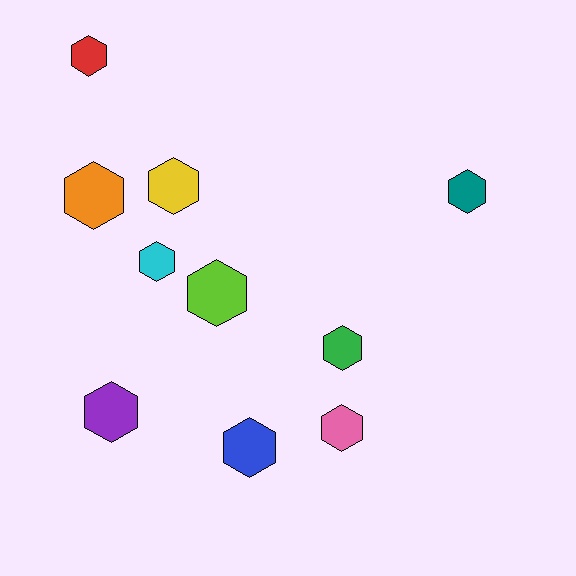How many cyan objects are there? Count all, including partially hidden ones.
There is 1 cyan object.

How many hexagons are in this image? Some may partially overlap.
There are 10 hexagons.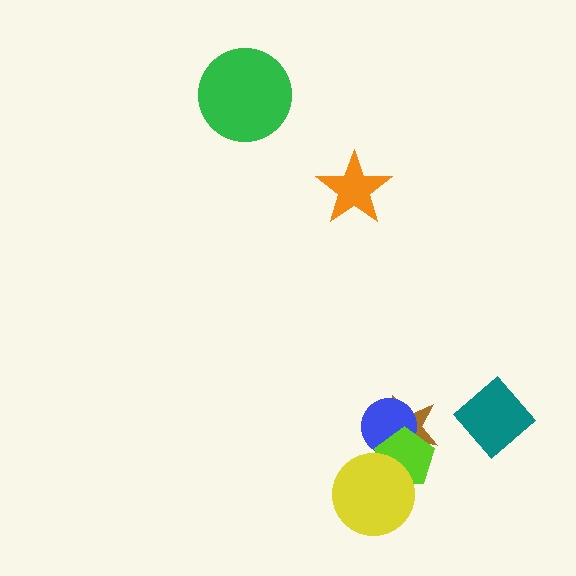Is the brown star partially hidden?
Yes, it is partially covered by another shape.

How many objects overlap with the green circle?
0 objects overlap with the green circle.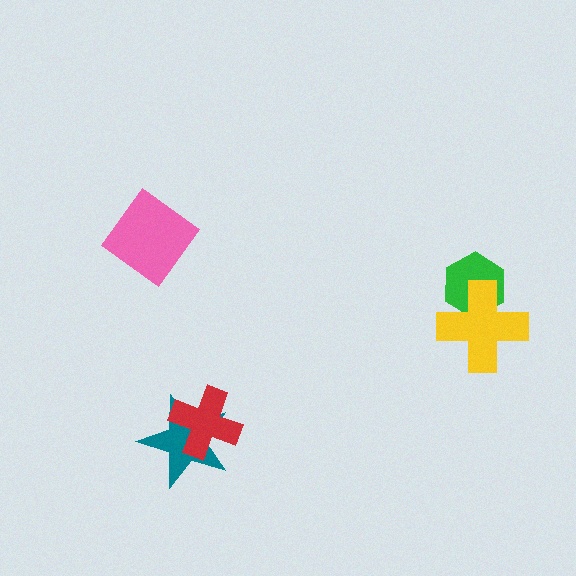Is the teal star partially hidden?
Yes, it is partially covered by another shape.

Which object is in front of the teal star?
The red cross is in front of the teal star.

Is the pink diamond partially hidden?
No, no other shape covers it.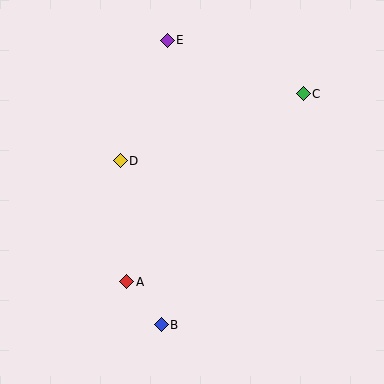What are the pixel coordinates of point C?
Point C is at (303, 94).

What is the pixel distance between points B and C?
The distance between B and C is 271 pixels.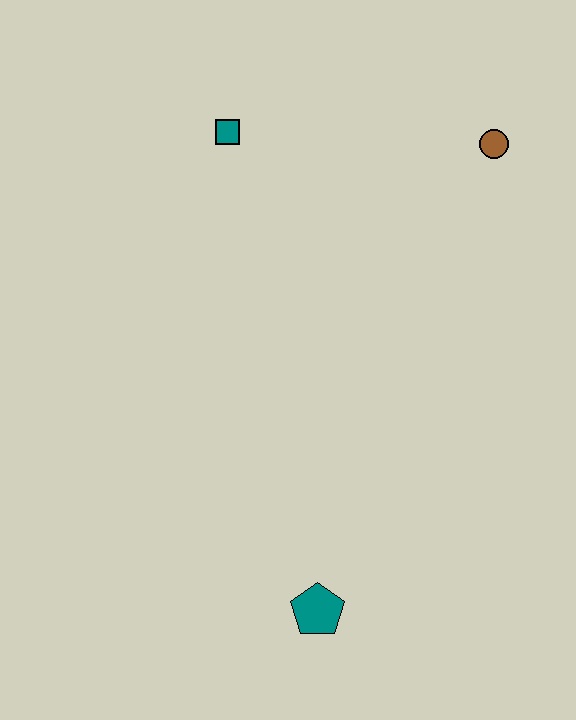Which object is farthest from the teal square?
The teal pentagon is farthest from the teal square.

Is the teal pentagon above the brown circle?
No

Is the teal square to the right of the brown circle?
No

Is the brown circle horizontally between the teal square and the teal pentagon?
No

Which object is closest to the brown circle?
The teal square is closest to the brown circle.